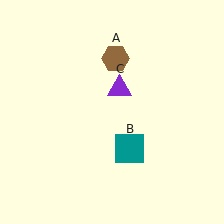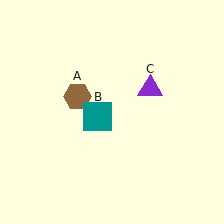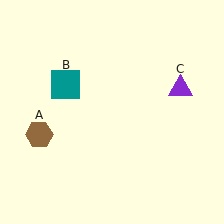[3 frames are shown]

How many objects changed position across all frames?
3 objects changed position: brown hexagon (object A), teal square (object B), purple triangle (object C).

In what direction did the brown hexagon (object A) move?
The brown hexagon (object A) moved down and to the left.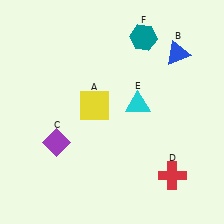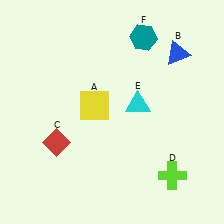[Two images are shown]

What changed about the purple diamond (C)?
In Image 1, C is purple. In Image 2, it changed to red.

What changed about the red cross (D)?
In Image 1, D is red. In Image 2, it changed to lime.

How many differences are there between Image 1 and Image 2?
There are 2 differences between the two images.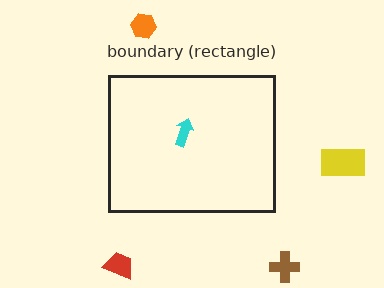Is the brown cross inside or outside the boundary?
Outside.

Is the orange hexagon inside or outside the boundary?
Outside.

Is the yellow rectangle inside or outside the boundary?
Outside.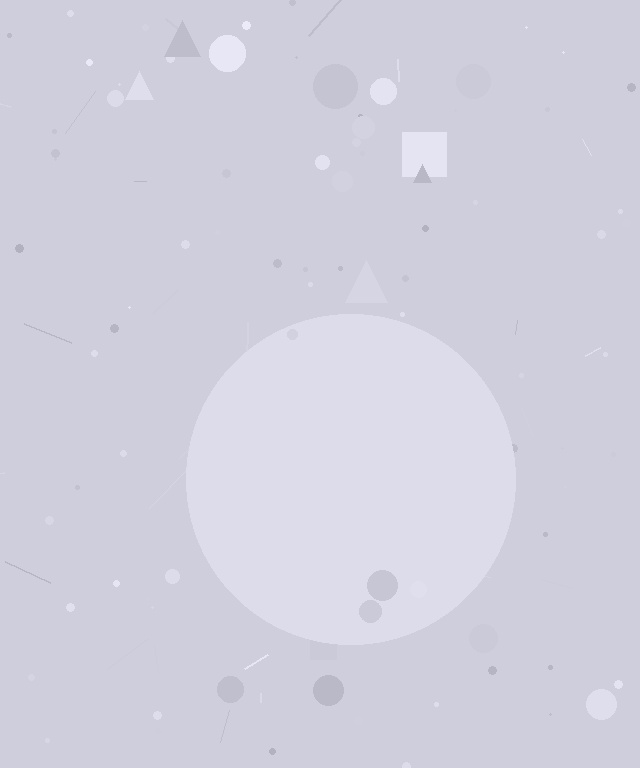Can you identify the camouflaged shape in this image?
The camouflaged shape is a circle.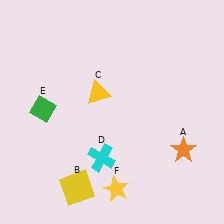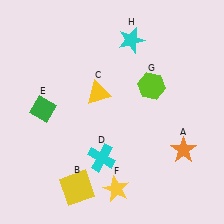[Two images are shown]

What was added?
A lime hexagon (G), a cyan star (H) were added in Image 2.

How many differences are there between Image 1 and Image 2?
There are 2 differences between the two images.